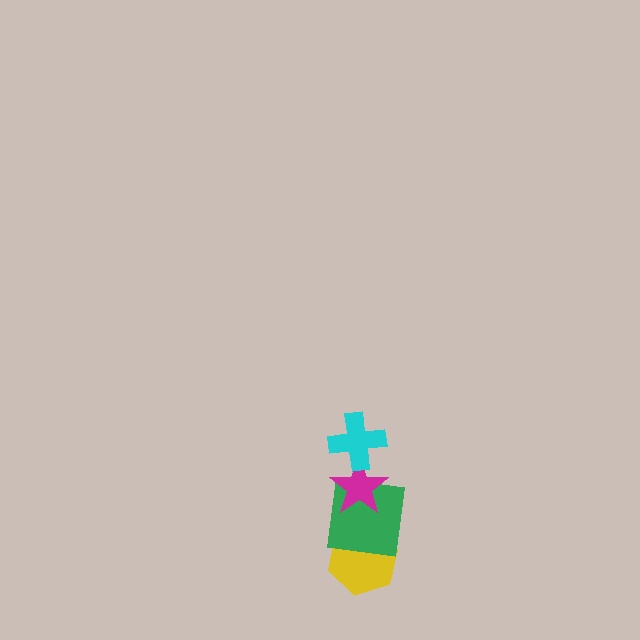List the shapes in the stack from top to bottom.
From top to bottom: the cyan cross, the magenta star, the green square, the yellow hexagon.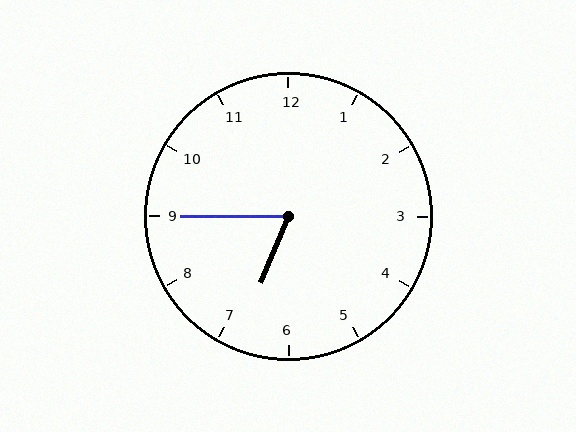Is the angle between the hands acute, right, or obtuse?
It is acute.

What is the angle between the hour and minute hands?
Approximately 68 degrees.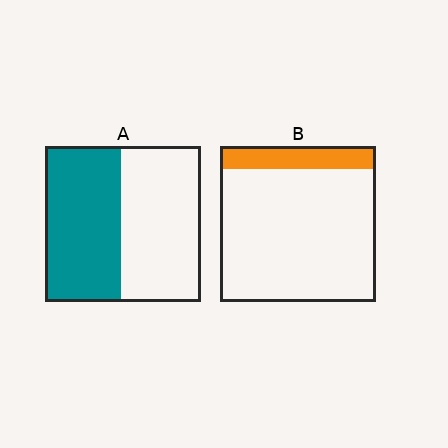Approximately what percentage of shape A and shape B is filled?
A is approximately 50% and B is approximately 15%.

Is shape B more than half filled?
No.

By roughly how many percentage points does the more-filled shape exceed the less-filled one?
By roughly 35 percentage points (A over B).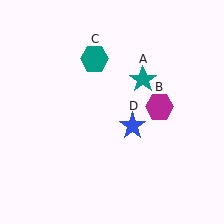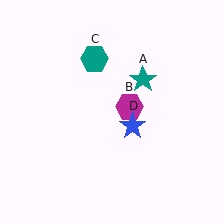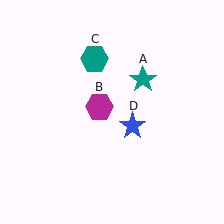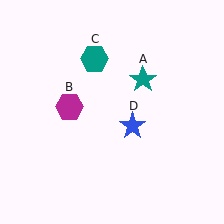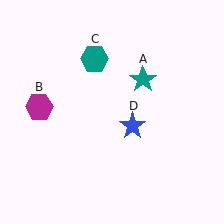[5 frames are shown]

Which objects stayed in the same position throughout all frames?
Teal star (object A) and teal hexagon (object C) and blue star (object D) remained stationary.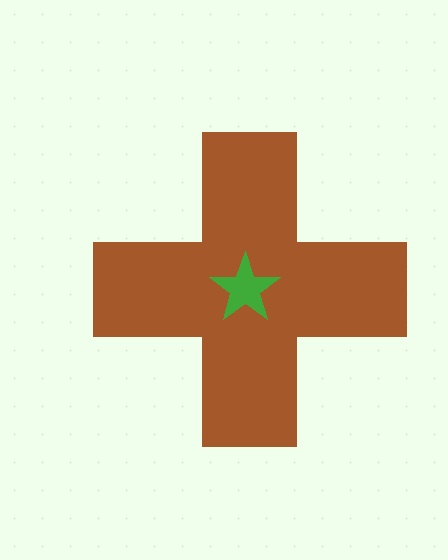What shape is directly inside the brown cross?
The green star.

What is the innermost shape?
The green star.